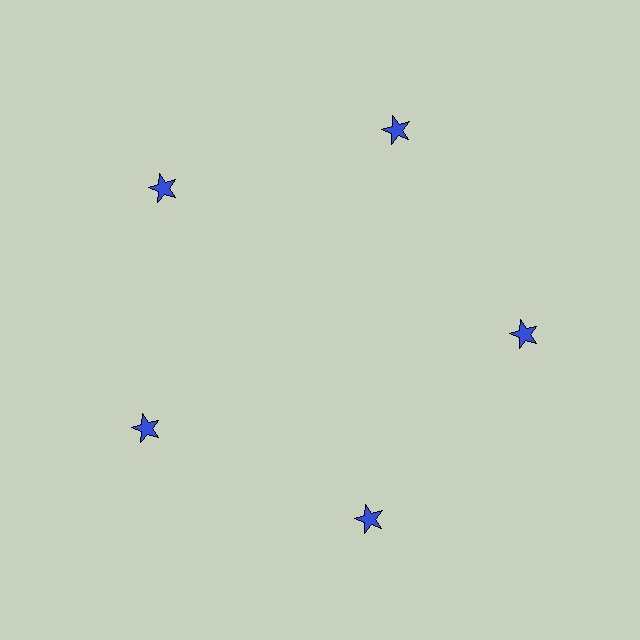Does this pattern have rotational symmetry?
Yes, this pattern has 5-fold rotational symmetry. It looks the same after rotating 72 degrees around the center.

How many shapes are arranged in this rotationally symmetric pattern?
There are 5 shapes, arranged in 5 groups of 1.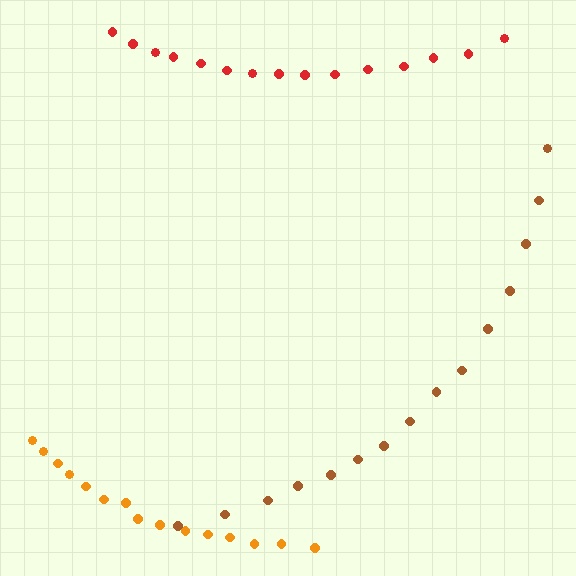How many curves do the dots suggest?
There are 3 distinct paths.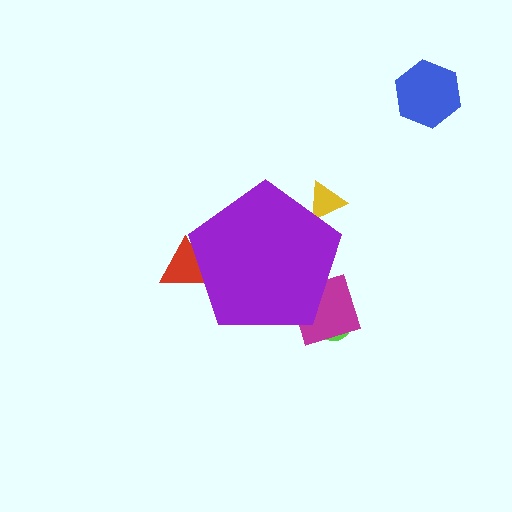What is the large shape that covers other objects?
A purple pentagon.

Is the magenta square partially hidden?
Yes, the magenta square is partially hidden behind the purple pentagon.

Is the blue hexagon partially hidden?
No, the blue hexagon is fully visible.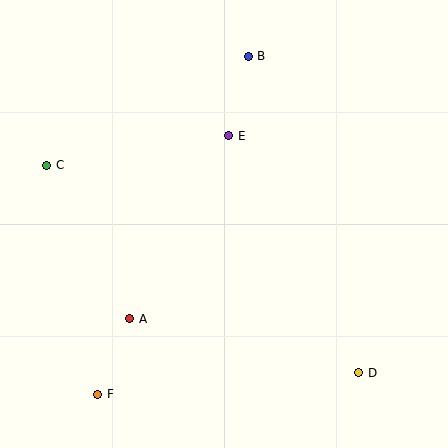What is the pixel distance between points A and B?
The distance between A and B is 288 pixels.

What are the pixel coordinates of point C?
Point C is at (47, 165).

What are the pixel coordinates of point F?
Point F is at (98, 394).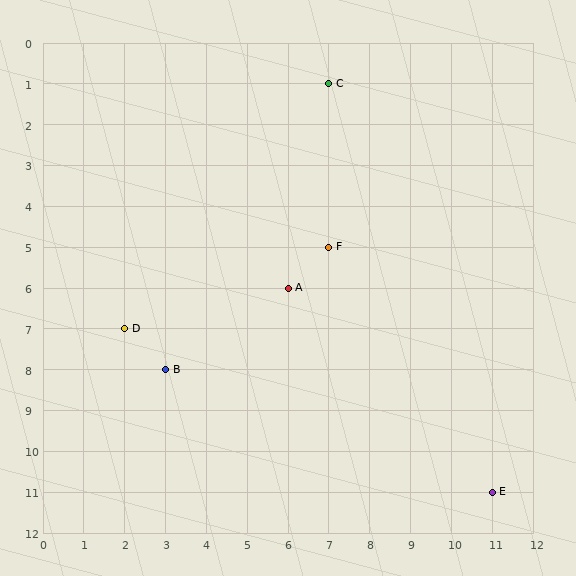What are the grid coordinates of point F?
Point F is at grid coordinates (7, 5).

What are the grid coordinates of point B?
Point B is at grid coordinates (3, 8).